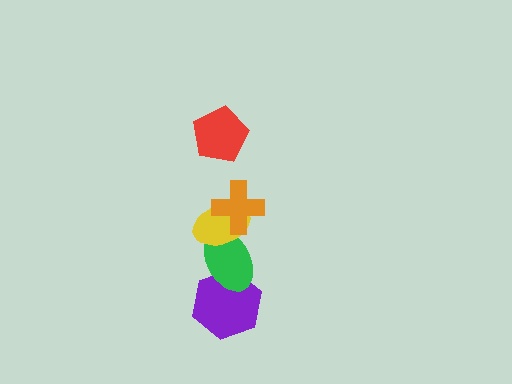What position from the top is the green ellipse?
The green ellipse is 4th from the top.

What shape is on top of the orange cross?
The red pentagon is on top of the orange cross.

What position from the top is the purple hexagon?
The purple hexagon is 5th from the top.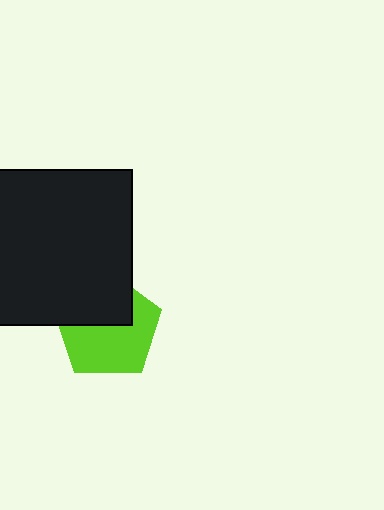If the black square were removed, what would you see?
You would see the complete lime pentagon.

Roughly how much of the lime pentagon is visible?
About half of it is visible (roughly 60%).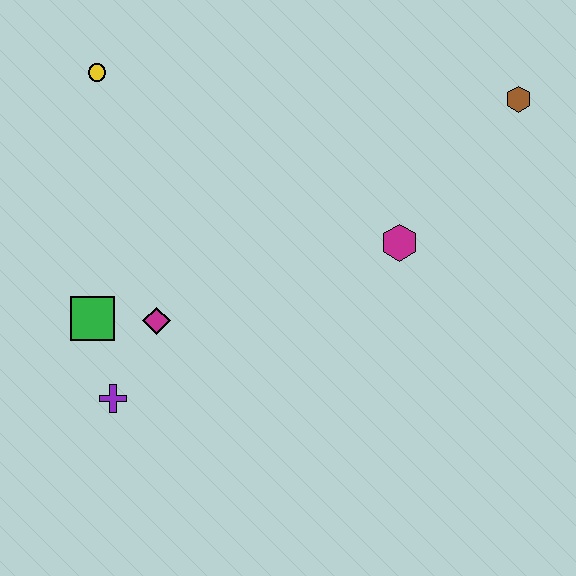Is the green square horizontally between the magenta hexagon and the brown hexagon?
No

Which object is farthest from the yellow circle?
The brown hexagon is farthest from the yellow circle.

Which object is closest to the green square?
The magenta diamond is closest to the green square.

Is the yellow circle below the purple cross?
No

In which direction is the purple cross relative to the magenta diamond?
The purple cross is below the magenta diamond.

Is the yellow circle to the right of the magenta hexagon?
No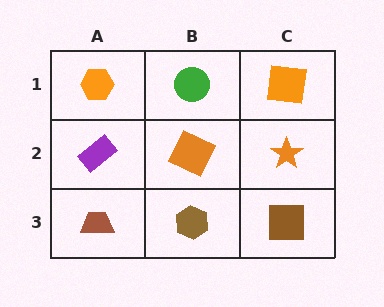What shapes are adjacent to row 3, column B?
An orange square (row 2, column B), a brown trapezoid (row 3, column A), a brown square (row 3, column C).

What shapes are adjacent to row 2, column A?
An orange hexagon (row 1, column A), a brown trapezoid (row 3, column A), an orange square (row 2, column B).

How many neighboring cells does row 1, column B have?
3.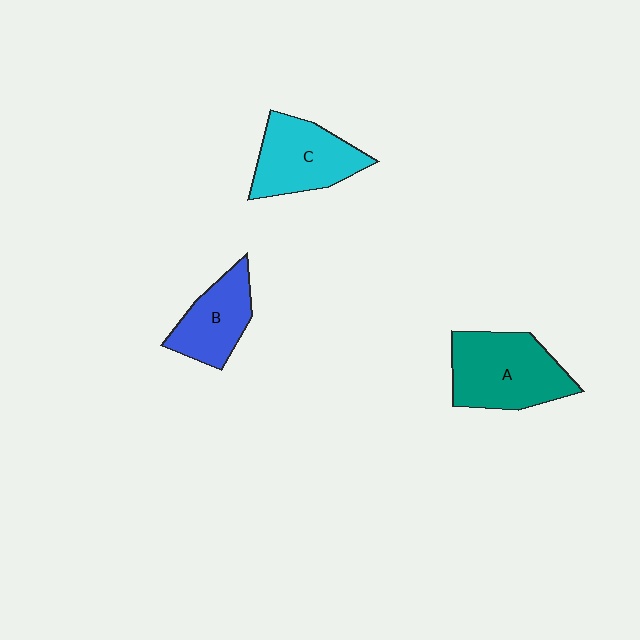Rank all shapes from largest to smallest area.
From largest to smallest: A (teal), C (cyan), B (blue).